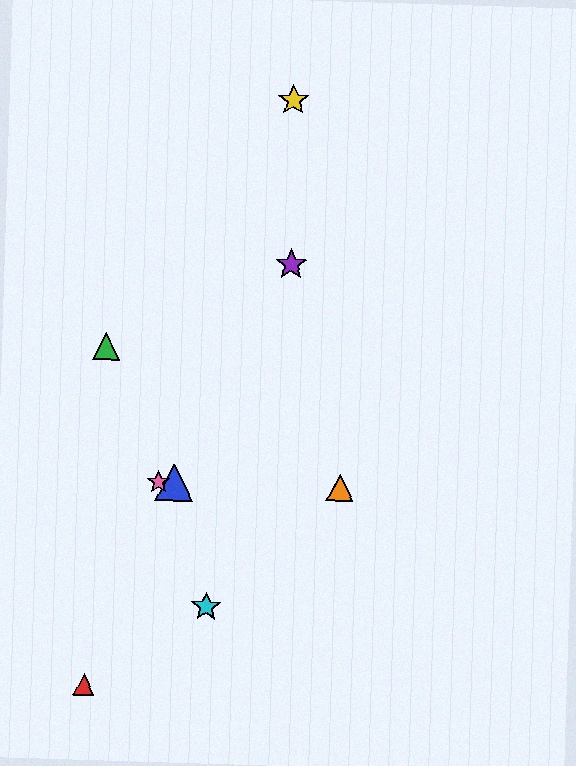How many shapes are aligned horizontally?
3 shapes (the blue triangle, the orange triangle, the pink star) are aligned horizontally.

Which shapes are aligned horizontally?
The blue triangle, the orange triangle, the pink star are aligned horizontally.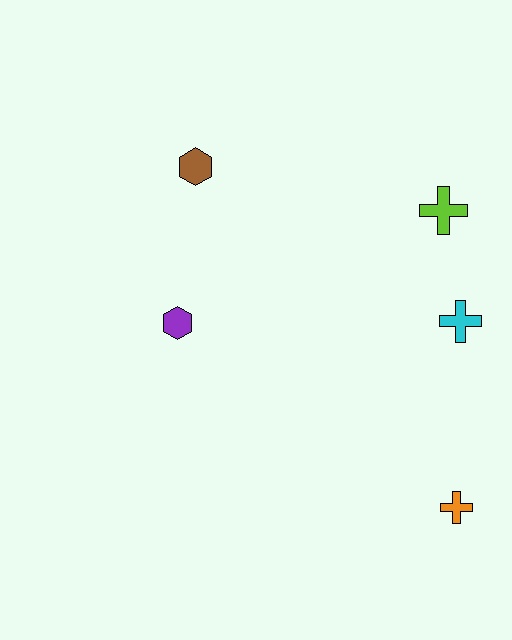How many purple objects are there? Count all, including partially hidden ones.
There is 1 purple object.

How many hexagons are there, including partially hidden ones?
There are 2 hexagons.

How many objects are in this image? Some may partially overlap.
There are 5 objects.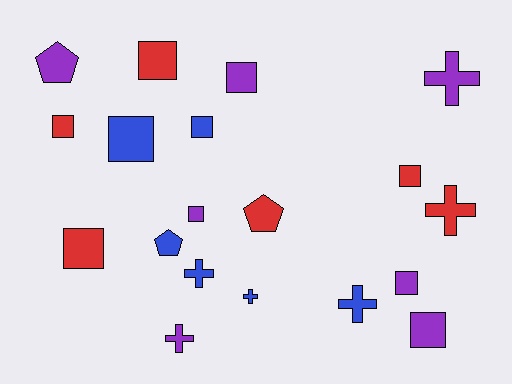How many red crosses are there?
There is 1 red cross.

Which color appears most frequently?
Purple, with 7 objects.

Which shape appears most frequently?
Square, with 10 objects.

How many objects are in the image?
There are 19 objects.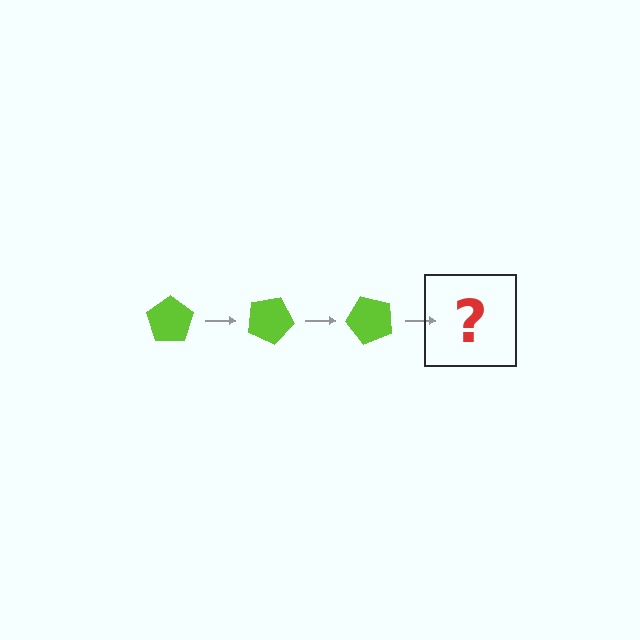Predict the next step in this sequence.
The next step is a lime pentagon rotated 75 degrees.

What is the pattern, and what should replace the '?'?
The pattern is that the pentagon rotates 25 degrees each step. The '?' should be a lime pentagon rotated 75 degrees.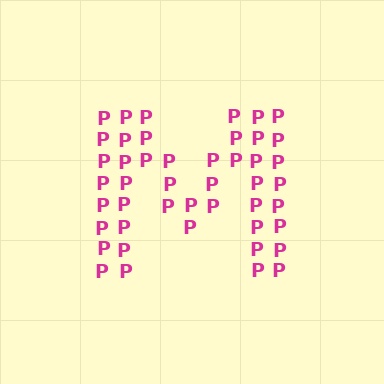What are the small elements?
The small elements are letter P's.